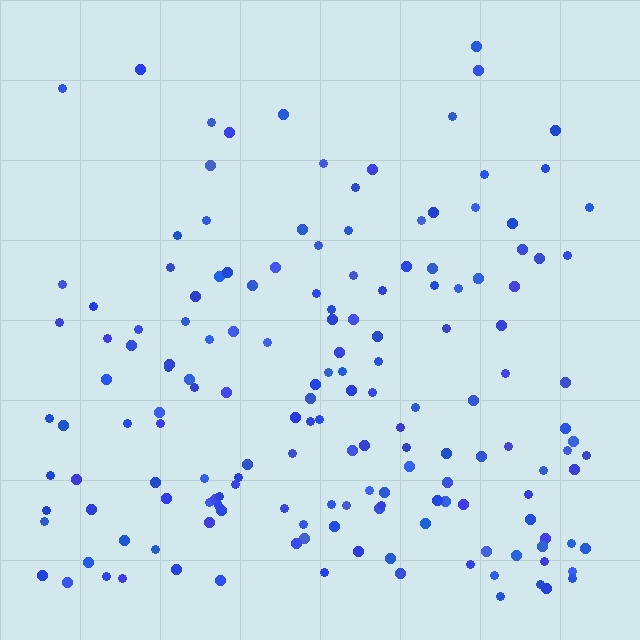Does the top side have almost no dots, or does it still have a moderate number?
Still a moderate number, just noticeably fewer than the bottom.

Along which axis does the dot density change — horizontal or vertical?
Vertical.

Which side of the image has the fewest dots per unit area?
The top.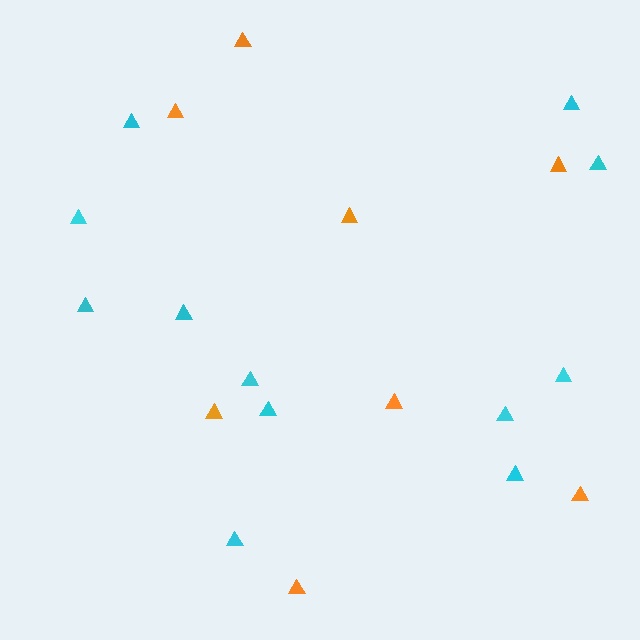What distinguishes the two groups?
There are 2 groups: one group of cyan triangles (12) and one group of orange triangles (8).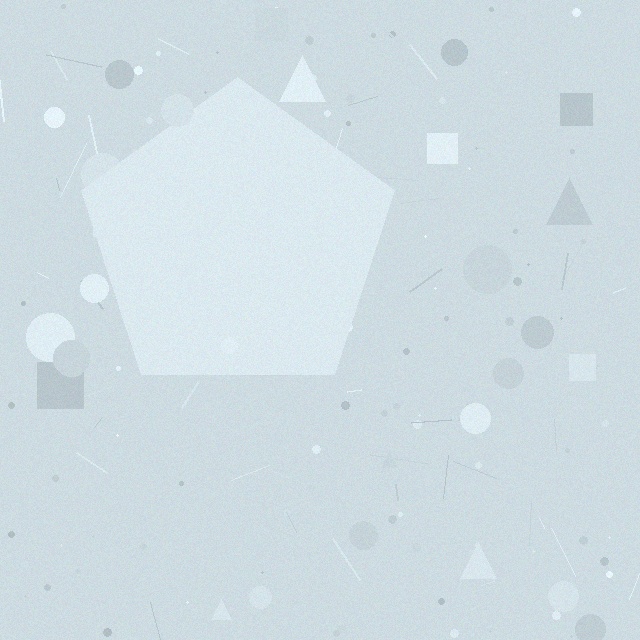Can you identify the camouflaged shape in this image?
The camouflaged shape is a pentagon.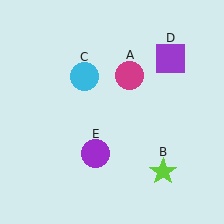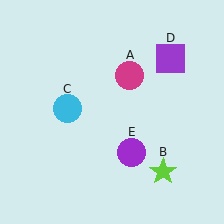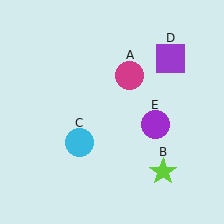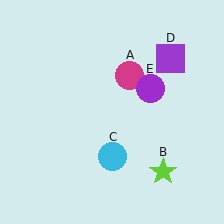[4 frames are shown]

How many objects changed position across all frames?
2 objects changed position: cyan circle (object C), purple circle (object E).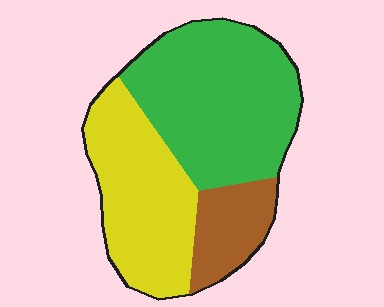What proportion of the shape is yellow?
Yellow takes up between a quarter and a half of the shape.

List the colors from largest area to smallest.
From largest to smallest: green, yellow, brown.